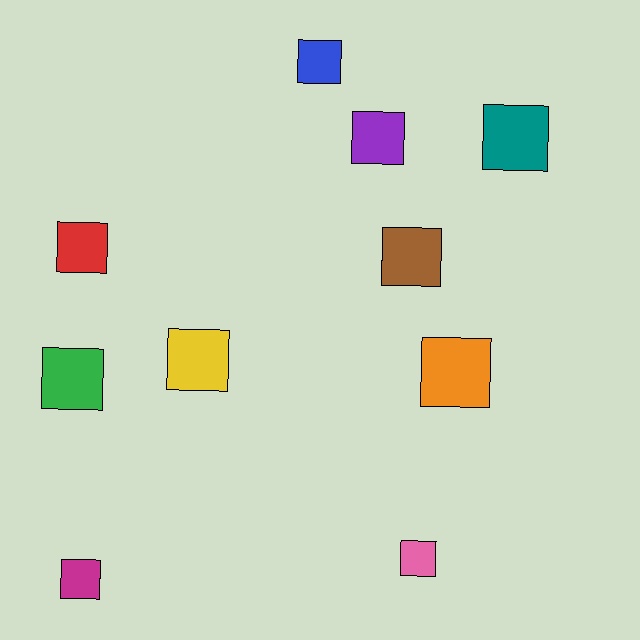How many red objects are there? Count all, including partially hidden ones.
There is 1 red object.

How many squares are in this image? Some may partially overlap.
There are 10 squares.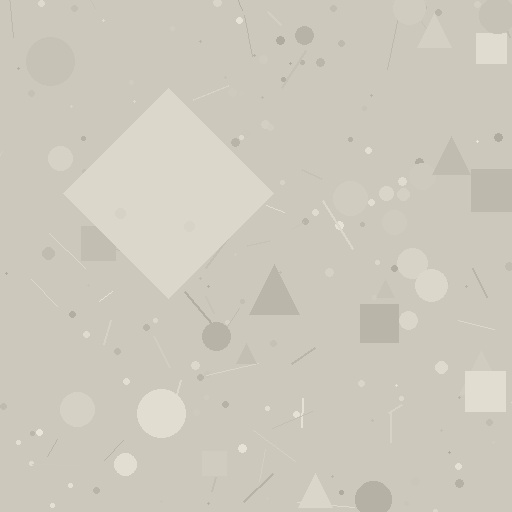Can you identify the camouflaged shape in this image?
The camouflaged shape is a diamond.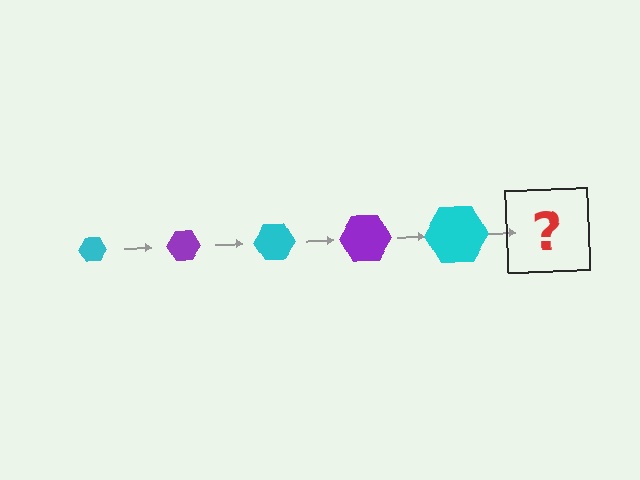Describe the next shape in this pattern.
It should be a purple hexagon, larger than the previous one.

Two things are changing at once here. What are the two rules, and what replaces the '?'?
The two rules are that the hexagon grows larger each step and the color cycles through cyan and purple. The '?' should be a purple hexagon, larger than the previous one.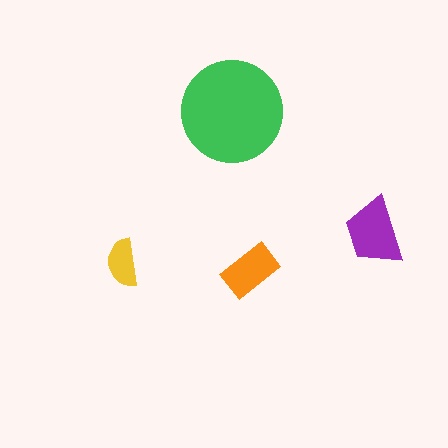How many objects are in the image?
There are 4 objects in the image.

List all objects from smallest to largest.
The yellow semicircle, the orange rectangle, the purple trapezoid, the green circle.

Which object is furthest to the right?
The purple trapezoid is rightmost.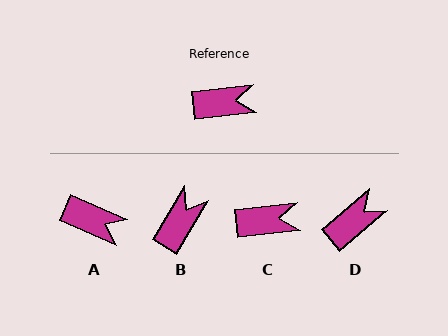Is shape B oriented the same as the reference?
No, it is off by about 53 degrees.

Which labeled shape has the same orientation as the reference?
C.